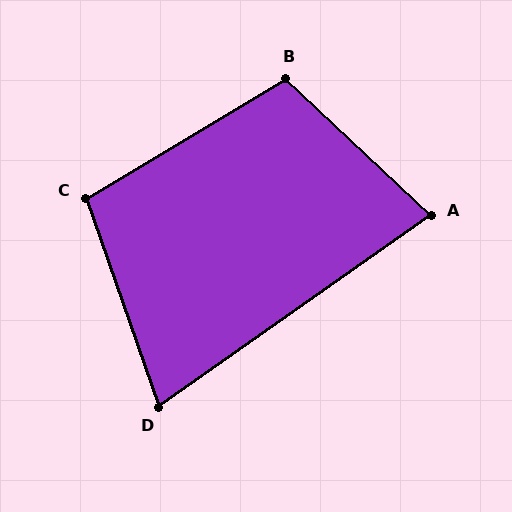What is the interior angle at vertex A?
Approximately 78 degrees (acute).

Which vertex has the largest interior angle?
B, at approximately 106 degrees.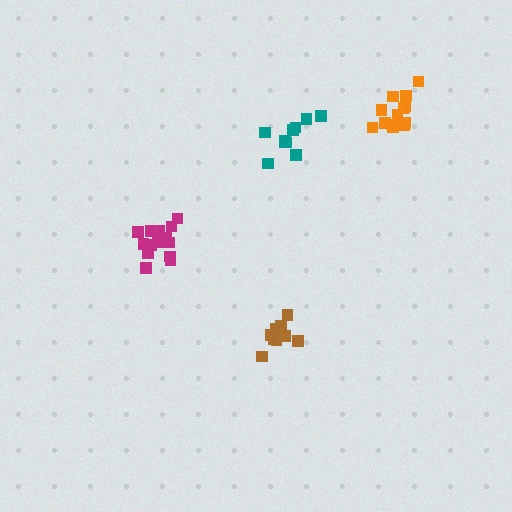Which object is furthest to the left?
The magenta cluster is leftmost.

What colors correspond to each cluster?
The clusters are colored: teal, brown, magenta, orange.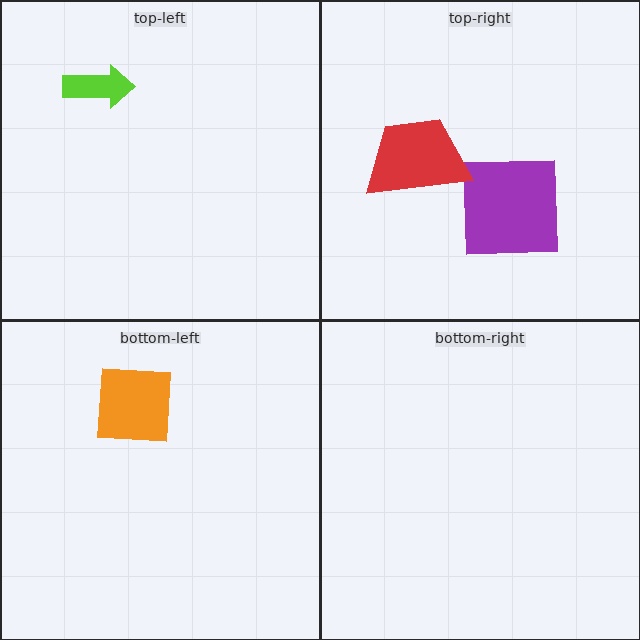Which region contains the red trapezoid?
The top-right region.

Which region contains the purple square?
The top-right region.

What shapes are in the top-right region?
The purple square, the red trapezoid.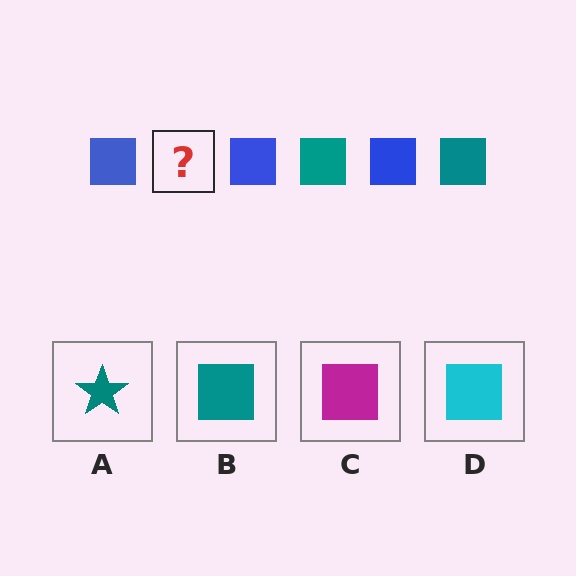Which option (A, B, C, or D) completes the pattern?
B.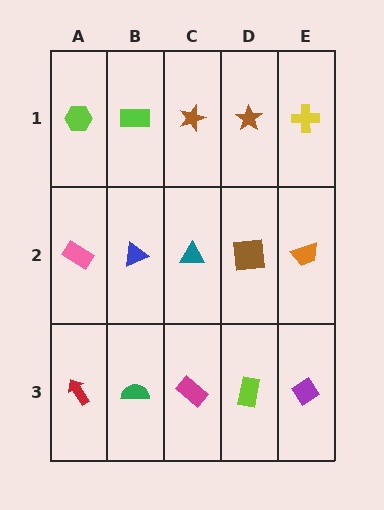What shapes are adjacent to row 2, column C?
A brown star (row 1, column C), a magenta rectangle (row 3, column C), a blue triangle (row 2, column B), a brown square (row 2, column D).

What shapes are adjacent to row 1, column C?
A teal triangle (row 2, column C), a lime rectangle (row 1, column B), a brown star (row 1, column D).